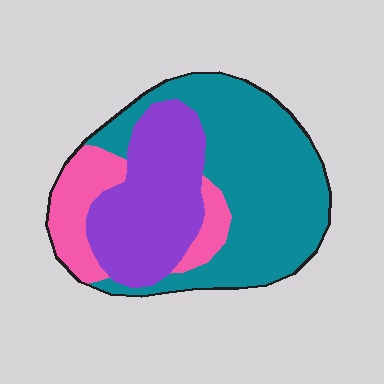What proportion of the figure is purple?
Purple covers around 30% of the figure.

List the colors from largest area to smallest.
From largest to smallest: teal, purple, pink.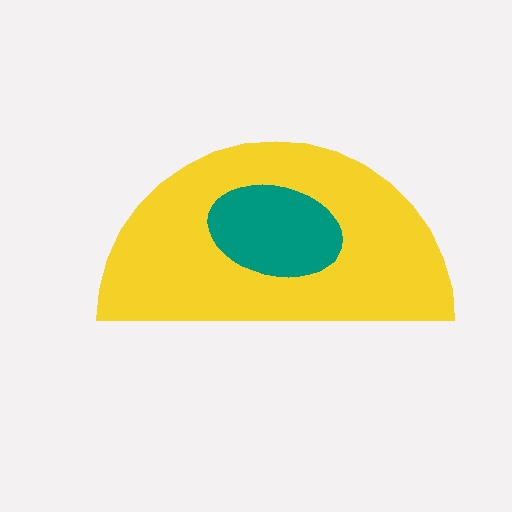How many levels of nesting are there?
2.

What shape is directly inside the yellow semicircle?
The teal ellipse.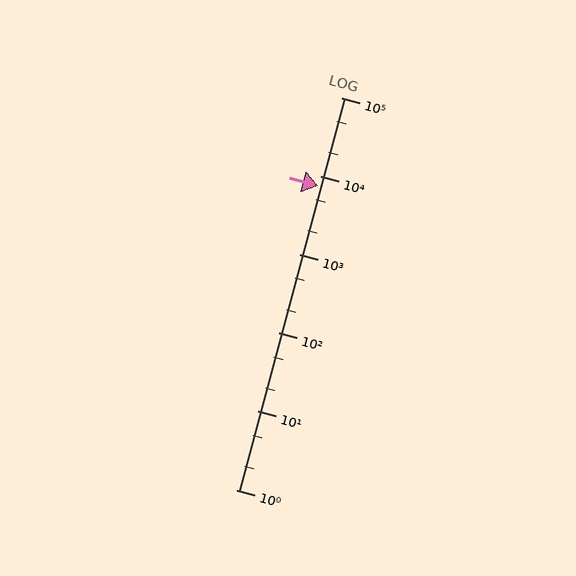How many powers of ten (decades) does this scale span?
The scale spans 5 decades, from 1 to 100000.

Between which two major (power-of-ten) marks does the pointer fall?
The pointer is between 1000 and 10000.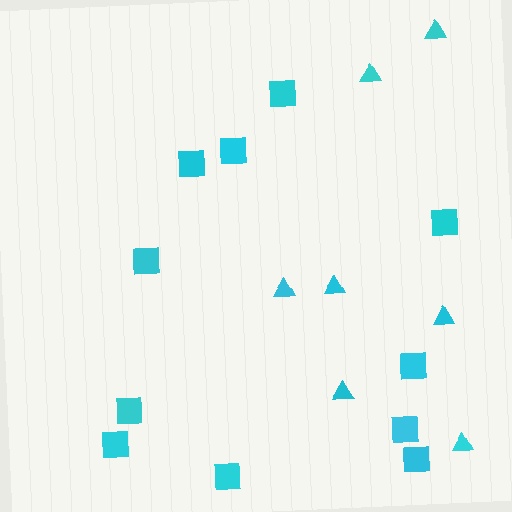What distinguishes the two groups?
There are 2 groups: one group of triangles (7) and one group of squares (11).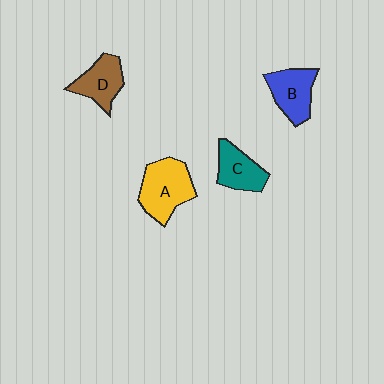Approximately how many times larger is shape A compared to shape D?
Approximately 1.4 times.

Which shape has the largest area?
Shape A (yellow).